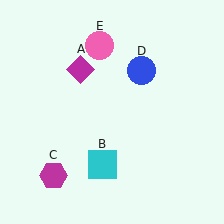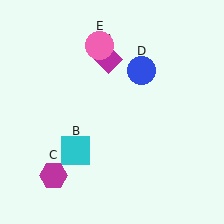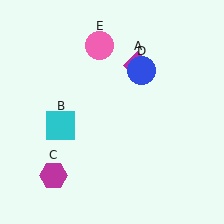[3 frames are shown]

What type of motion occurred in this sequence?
The magenta diamond (object A), cyan square (object B) rotated clockwise around the center of the scene.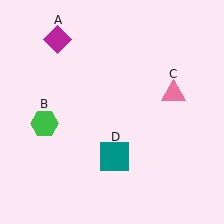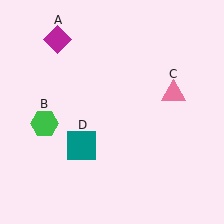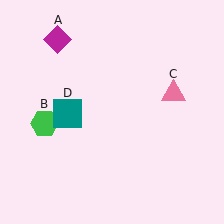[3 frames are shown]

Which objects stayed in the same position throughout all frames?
Magenta diamond (object A) and green hexagon (object B) and pink triangle (object C) remained stationary.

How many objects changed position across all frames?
1 object changed position: teal square (object D).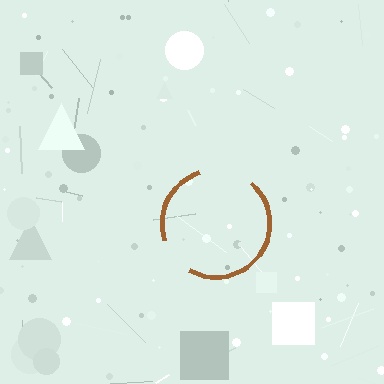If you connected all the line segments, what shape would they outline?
They would outline a circle.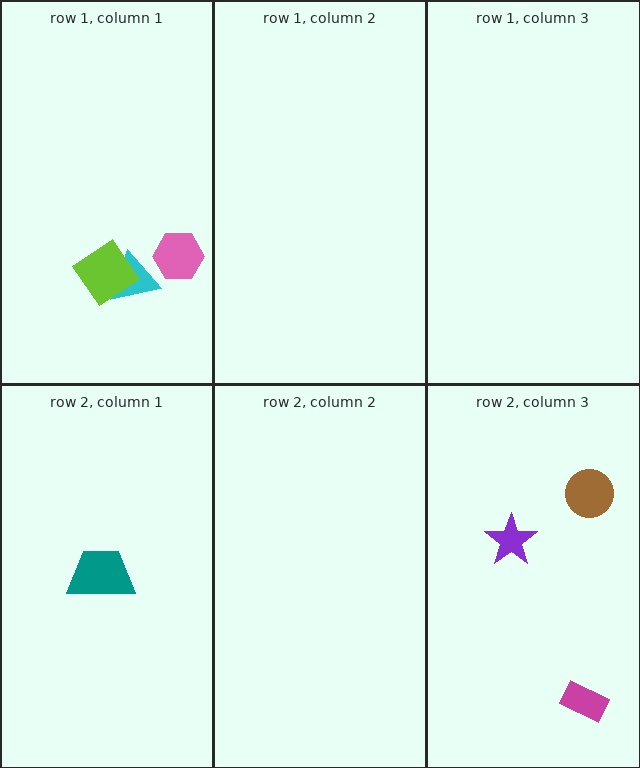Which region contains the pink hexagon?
The row 1, column 1 region.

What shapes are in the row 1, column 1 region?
The cyan triangle, the lime diamond, the pink hexagon.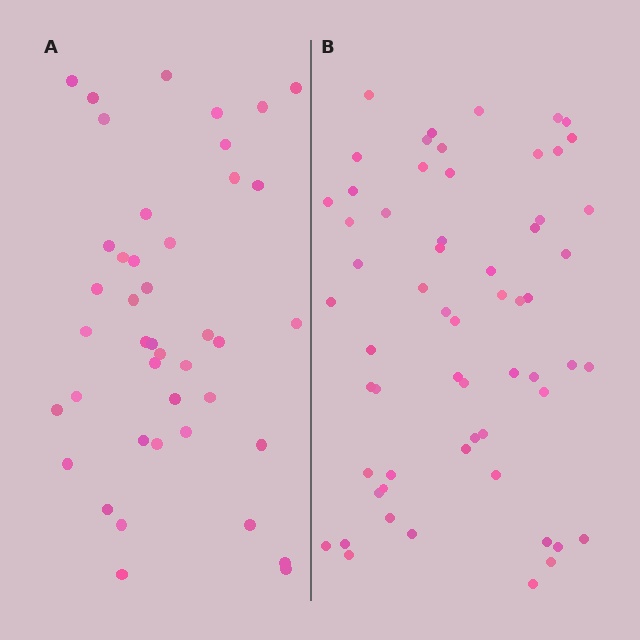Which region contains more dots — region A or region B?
Region B (the right region) has more dots.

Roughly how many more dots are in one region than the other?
Region B has approximately 20 more dots than region A.